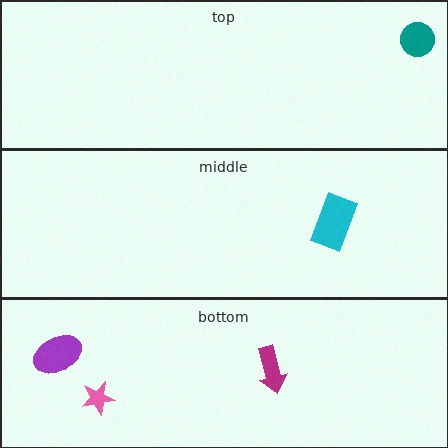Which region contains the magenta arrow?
The bottom region.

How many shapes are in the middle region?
1.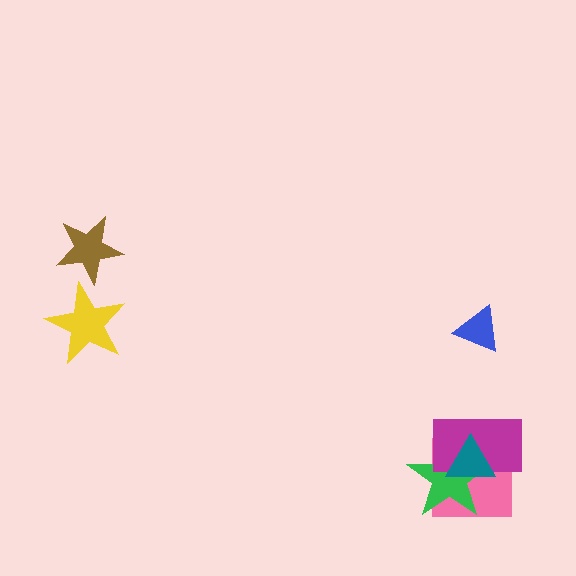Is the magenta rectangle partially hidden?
Yes, it is partially covered by another shape.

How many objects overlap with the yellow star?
0 objects overlap with the yellow star.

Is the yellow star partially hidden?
No, no other shape covers it.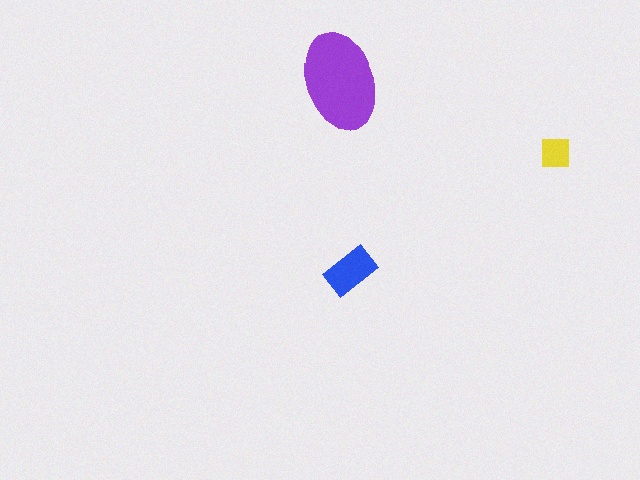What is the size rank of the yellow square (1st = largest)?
3rd.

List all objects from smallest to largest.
The yellow square, the blue rectangle, the purple ellipse.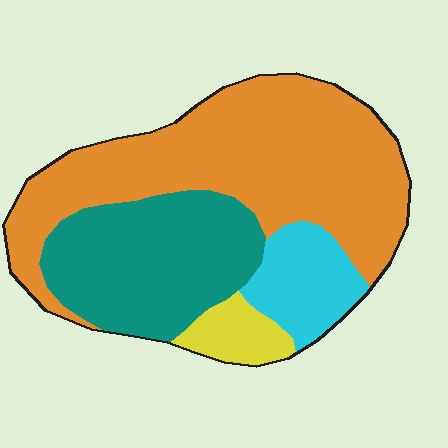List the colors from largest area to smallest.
From largest to smallest: orange, teal, cyan, yellow.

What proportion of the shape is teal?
Teal takes up between a quarter and a half of the shape.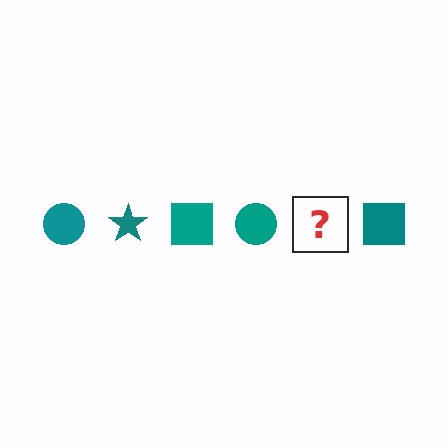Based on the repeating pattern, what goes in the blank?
The blank should be a teal star.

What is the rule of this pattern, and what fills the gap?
The rule is that the pattern cycles through circle, star, square shapes in teal. The gap should be filled with a teal star.